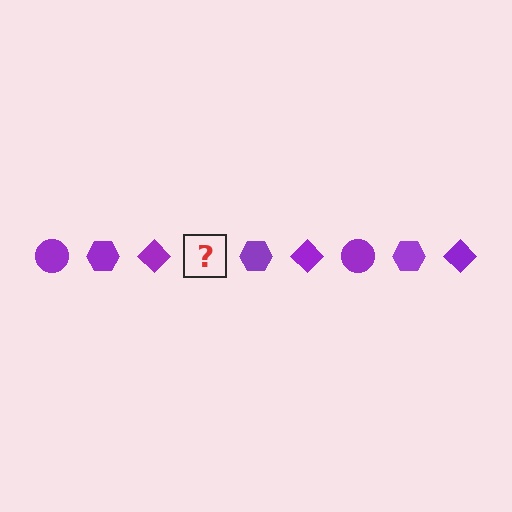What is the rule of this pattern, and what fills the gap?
The rule is that the pattern cycles through circle, hexagon, diamond shapes in purple. The gap should be filled with a purple circle.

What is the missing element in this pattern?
The missing element is a purple circle.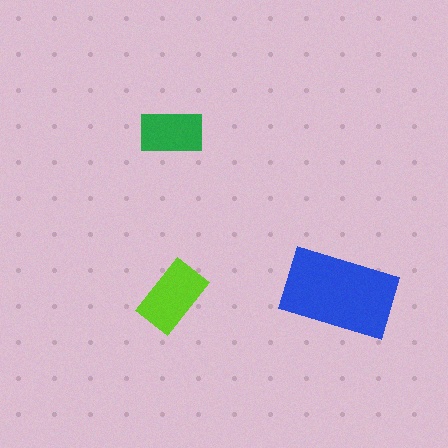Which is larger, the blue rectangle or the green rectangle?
The blue one.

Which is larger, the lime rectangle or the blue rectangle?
The blue one.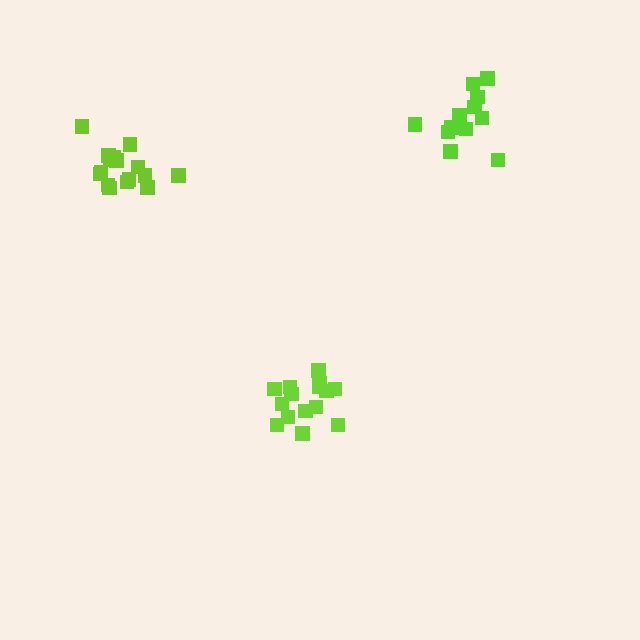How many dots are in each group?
Group 1: 15 dots, Group 2: 12 dots, Group 3: 16 dots (43 total).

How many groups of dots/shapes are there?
There are 3 groups.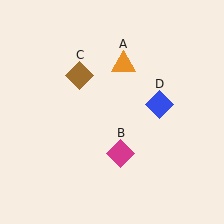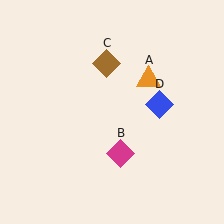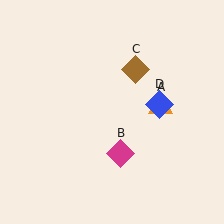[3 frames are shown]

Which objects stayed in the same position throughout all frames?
Magenta diamond (object B) and blue diamond (object D) remained stationary.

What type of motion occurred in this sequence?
The orange triangle (object A), brown diamond (object C) rotated clockwise around the center of the scene.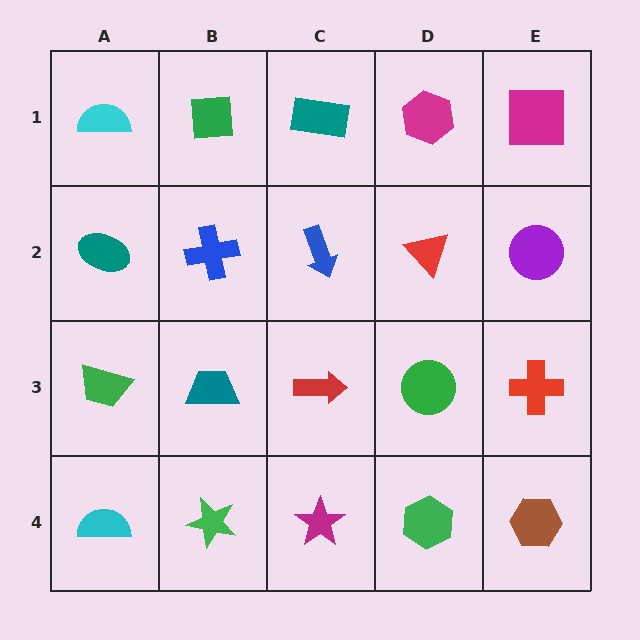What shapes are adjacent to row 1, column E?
A purple circle (row 2, column E), a magenta hexagon (row 1, column D).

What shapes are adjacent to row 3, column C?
A blue arrow (row 2, column C), a magenta star (row 4, column C), a teal trapezoid (row 3, column B), a green circle (row 3, column D).